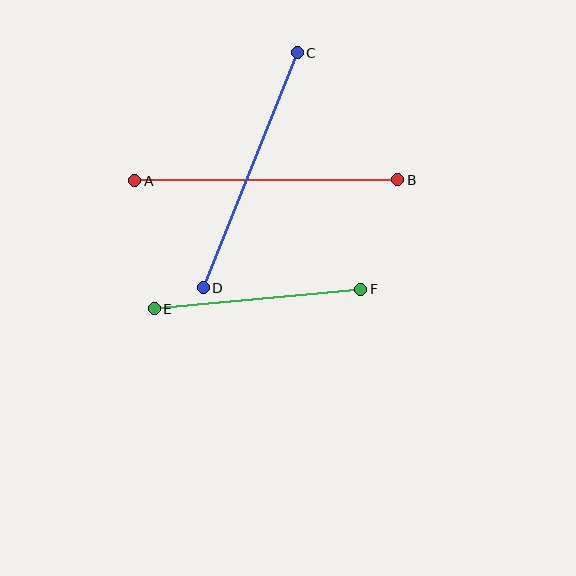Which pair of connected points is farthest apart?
Points A and B are farthest apart.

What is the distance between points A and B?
The distance is approximately 263 pixels.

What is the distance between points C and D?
The distance is approximately 253 pixels.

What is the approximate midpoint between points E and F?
The midpoint is at approximately (258, 299) pixels.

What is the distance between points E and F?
The distance is approximately 207 pixels.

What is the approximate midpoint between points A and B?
The midpoint is at approximately (266, 180) pixels.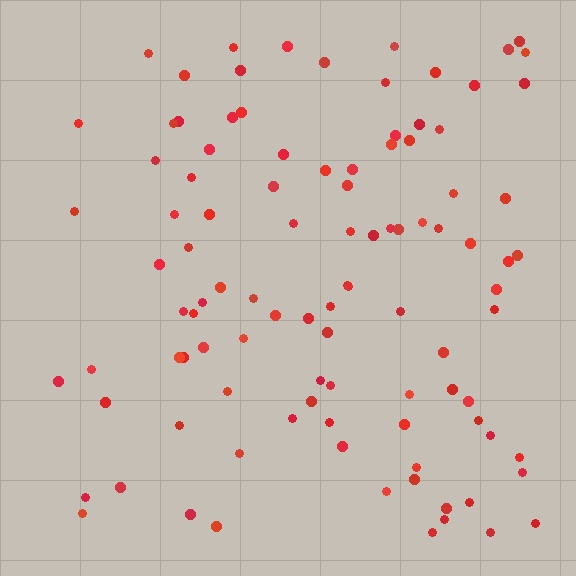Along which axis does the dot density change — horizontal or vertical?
Horizontal.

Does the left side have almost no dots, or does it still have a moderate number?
Still a moderate number, just noticeably fewer than the right.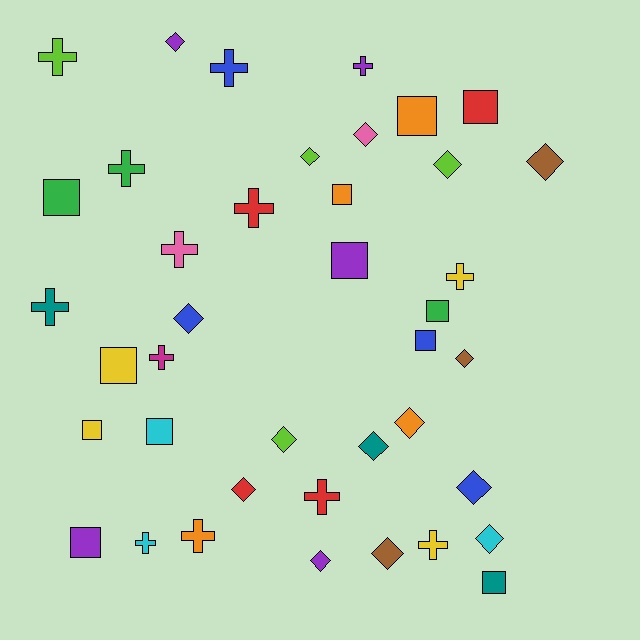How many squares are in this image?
There are 12 squares.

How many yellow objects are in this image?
There are 4 yellow objects.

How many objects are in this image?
There are 40 objects.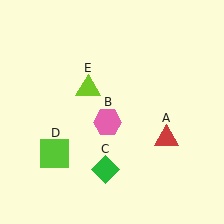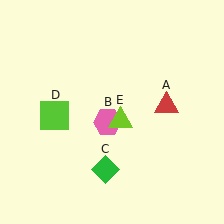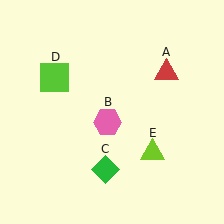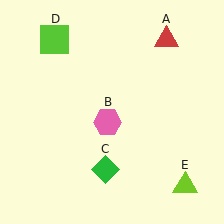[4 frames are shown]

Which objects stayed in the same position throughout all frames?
Pink hexagon (object B) and green diamond (object C) remained stationary.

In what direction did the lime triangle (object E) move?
The lime triangle (object E) moved down and to the right.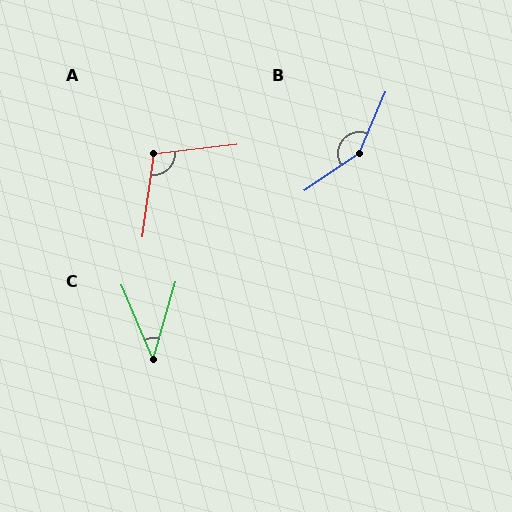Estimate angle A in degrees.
Approximately 104 degrees.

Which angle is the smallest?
C, at approximately 39 degrees.